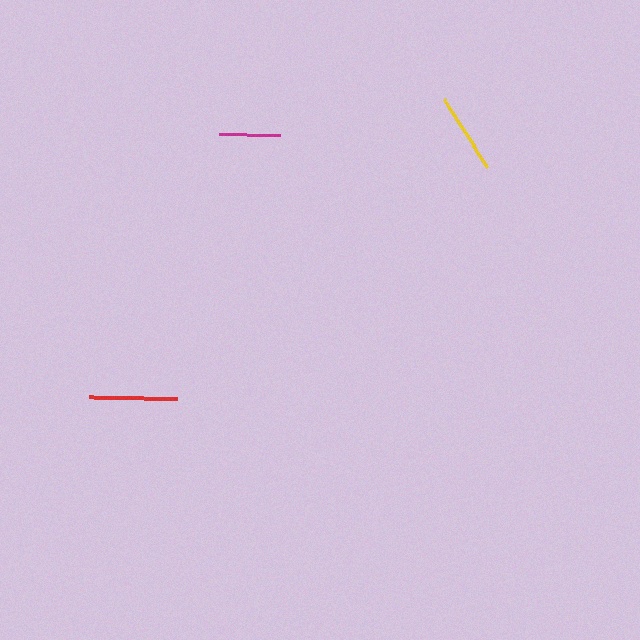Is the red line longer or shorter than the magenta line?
The red line is longer than the magenta line.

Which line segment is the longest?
The red line is the longest at approximately 88 pixels.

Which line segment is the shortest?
The magenta line is the shortest at approximately 61 pixels.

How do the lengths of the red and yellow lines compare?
The red and yellow lines are approximately the same length.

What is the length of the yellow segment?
The yellow segment is approximately 80 pixels long.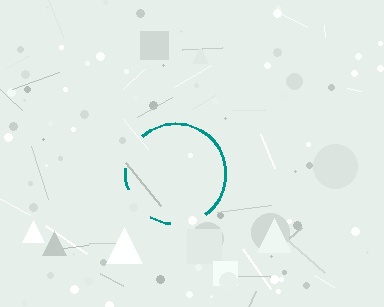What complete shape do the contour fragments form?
The contour fragments form a circle.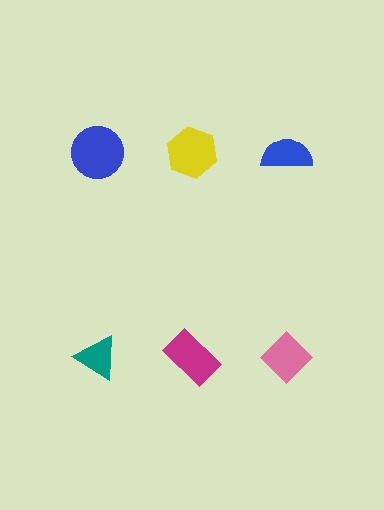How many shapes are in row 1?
3 shapes.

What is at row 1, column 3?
A blue semicircle.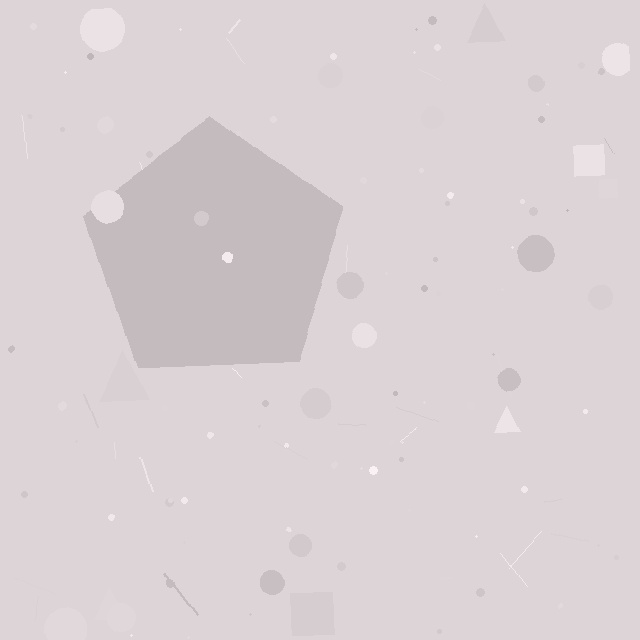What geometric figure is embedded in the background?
A pentagon is embedded in the background.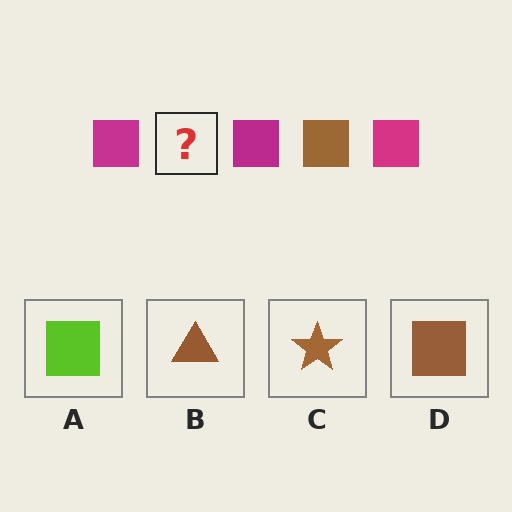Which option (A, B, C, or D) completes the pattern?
D.